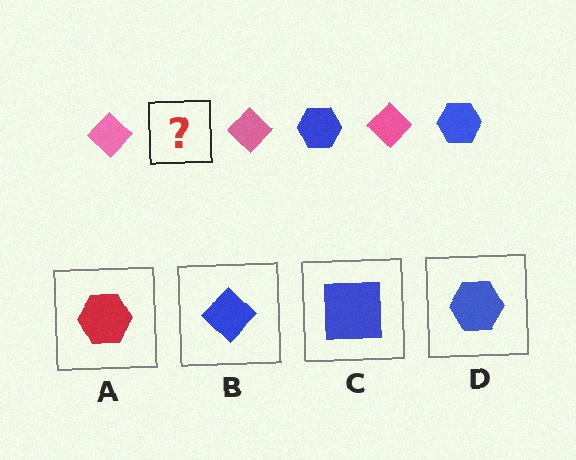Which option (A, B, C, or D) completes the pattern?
D.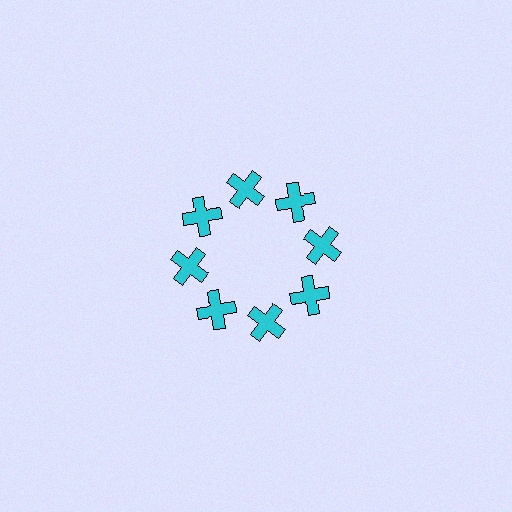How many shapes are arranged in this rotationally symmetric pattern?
There are 8 shapes, arranged in 8 groups of 1.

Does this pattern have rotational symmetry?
Yes, this pattern has 8-fold rotational symmetry. It looks the same after rotating 45 degrees around the center.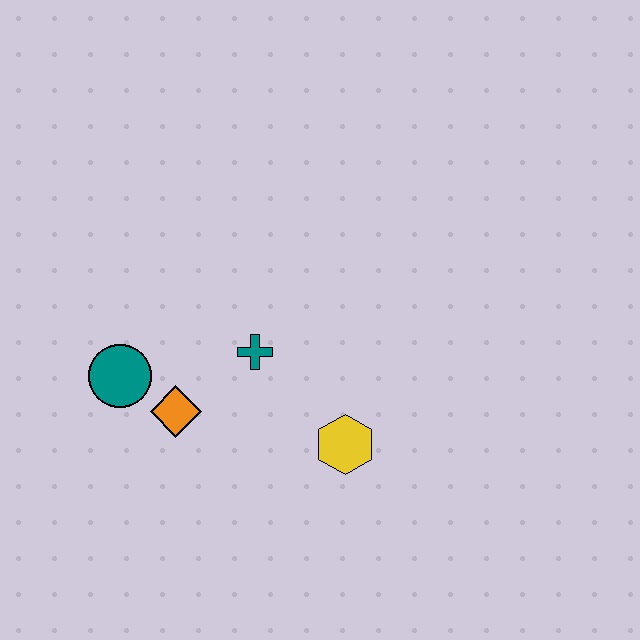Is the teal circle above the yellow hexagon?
Yes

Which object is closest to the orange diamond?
The teal circle is closest to the orange diamond.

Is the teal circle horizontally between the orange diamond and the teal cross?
No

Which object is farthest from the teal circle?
The yellow hexagon is farthest from the teal circle.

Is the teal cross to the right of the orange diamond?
Yes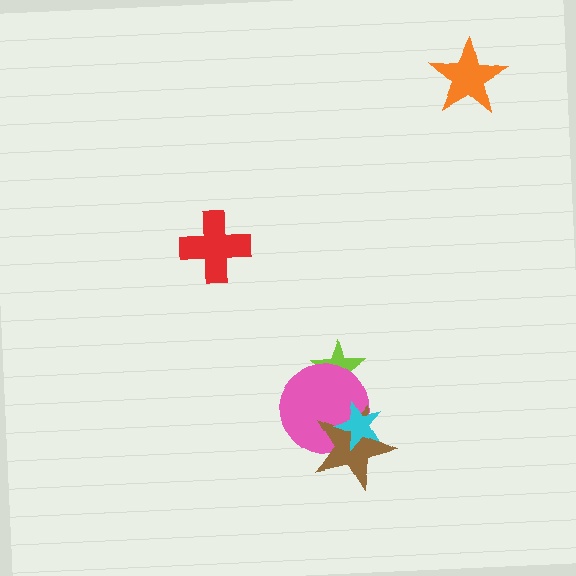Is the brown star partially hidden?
Yes, it is partially covered by another shape.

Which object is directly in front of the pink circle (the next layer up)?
The brown star is directly in front of the pink circle.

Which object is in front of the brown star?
The cyan star is in front of the brown star.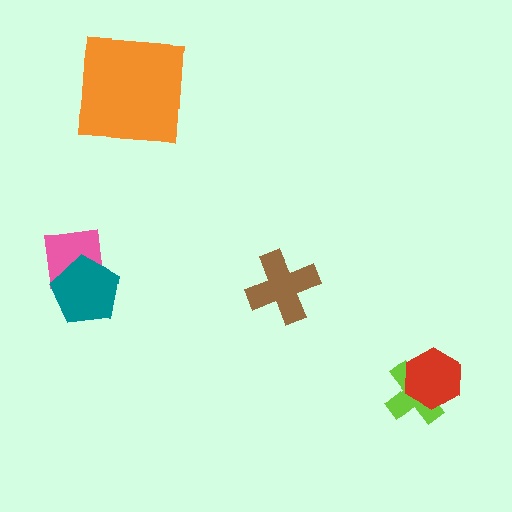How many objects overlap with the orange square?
0 objects overlap with the orange square.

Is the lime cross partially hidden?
Yes, it is partially covered by another shape.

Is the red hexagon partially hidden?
No, no other shape covers it.